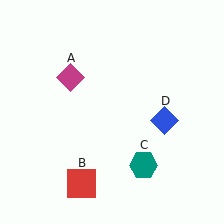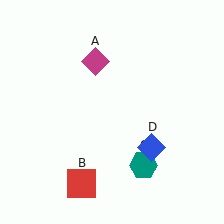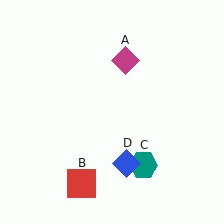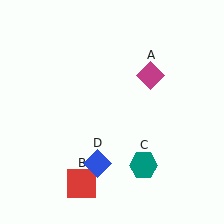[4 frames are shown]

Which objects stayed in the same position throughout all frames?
Red square (object B) and teal hexagon (object C) remained stationary.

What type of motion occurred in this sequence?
The magenta diamond (object A), blue diamond (object D) rotated clockwise around the center of the scene.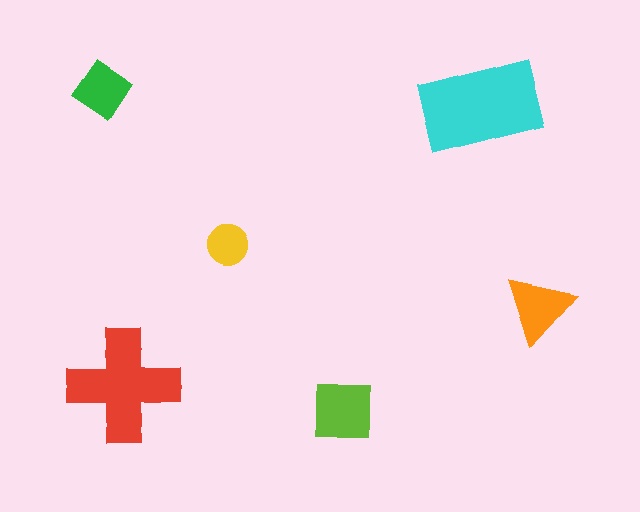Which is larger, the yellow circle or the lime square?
The lime square.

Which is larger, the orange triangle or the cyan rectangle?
The cyan rectangle.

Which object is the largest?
The cyan rectangle.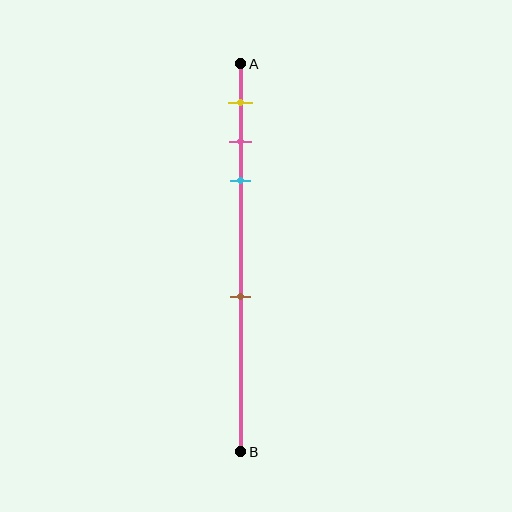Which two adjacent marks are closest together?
The pink and cyan marks are the closest adjacent pair.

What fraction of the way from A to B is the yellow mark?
The yellow mark is approximately 10% (0.1) of the way from A to B.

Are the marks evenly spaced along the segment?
No, the marks are not evenly spaced.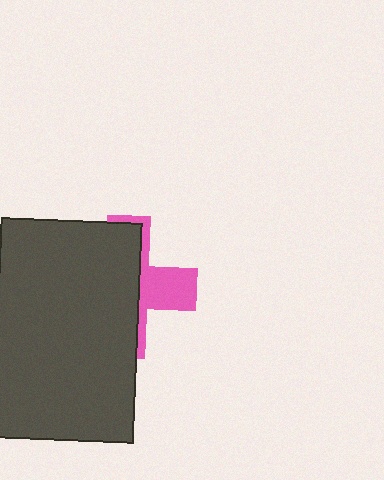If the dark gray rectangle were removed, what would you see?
You would see the complete pink cross.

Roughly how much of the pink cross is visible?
A small part of it is visible (roughly 34%).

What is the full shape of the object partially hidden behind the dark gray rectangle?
The partially hidden object is a pink cross.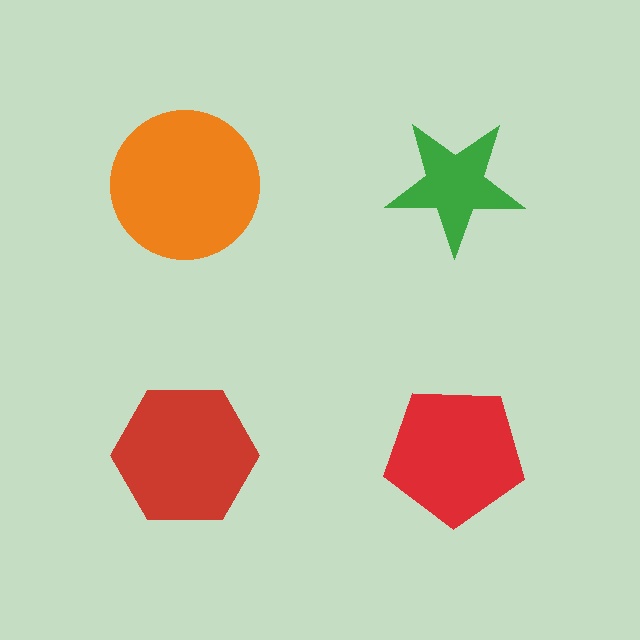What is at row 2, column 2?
A red pentagon.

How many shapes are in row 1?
2 shapes.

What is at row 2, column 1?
A red hexagon.